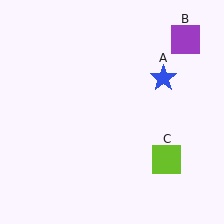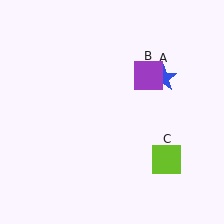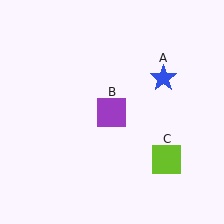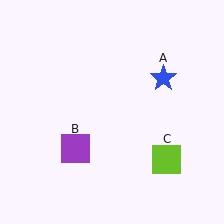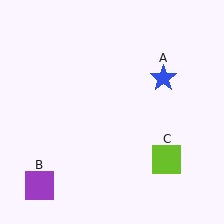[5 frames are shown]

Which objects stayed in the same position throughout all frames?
Blue star (object A) and lime square (object C) remained stationary.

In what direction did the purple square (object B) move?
The purple square (object B) moved down and to the left.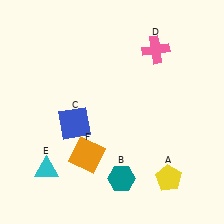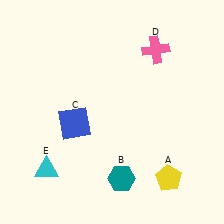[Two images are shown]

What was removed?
The orange square (F) was removed in Image 2.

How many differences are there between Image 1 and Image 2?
There is 1 difference between the two images.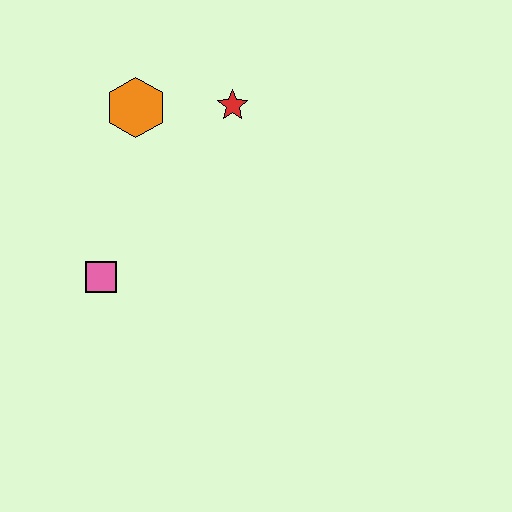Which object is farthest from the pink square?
The red star is farthest from the pink square.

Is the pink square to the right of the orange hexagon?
No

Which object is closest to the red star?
The orange hexagon is closest to the red star.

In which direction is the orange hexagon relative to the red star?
The orange hexagon is to the left of the red star.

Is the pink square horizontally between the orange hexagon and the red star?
No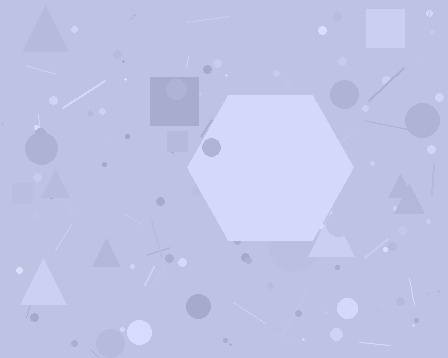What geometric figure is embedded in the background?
A hexagon is embedded in the background.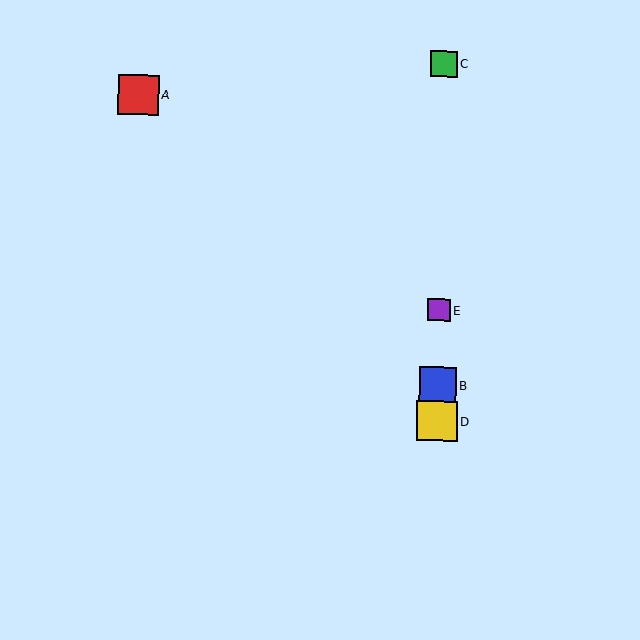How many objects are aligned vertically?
4 objects (B, C, D, E) are aligned vertically.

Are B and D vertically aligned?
Yes, both are at x≈438.